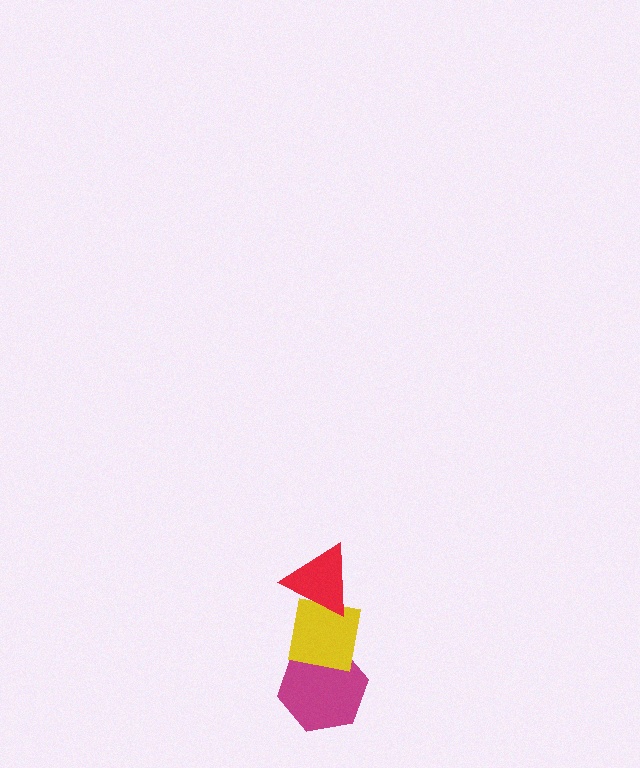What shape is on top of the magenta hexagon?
The yellow square is on top of the magenta hexagon.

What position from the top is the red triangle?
The red triangle is 1st from the top.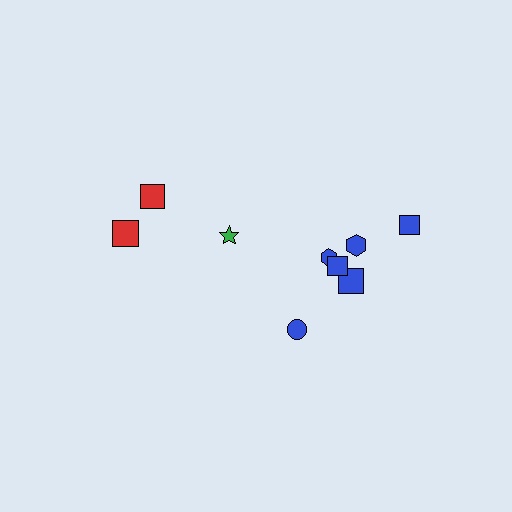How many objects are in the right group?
There are 6 objects.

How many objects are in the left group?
There are 3 objects.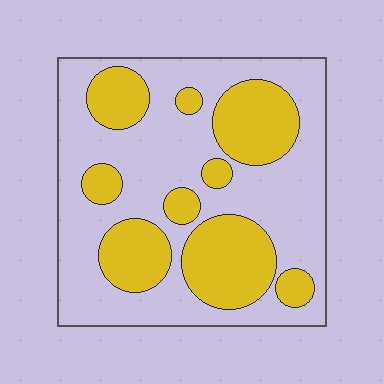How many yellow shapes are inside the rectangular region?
9.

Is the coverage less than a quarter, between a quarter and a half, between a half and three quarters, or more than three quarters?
Between a quarter and a half.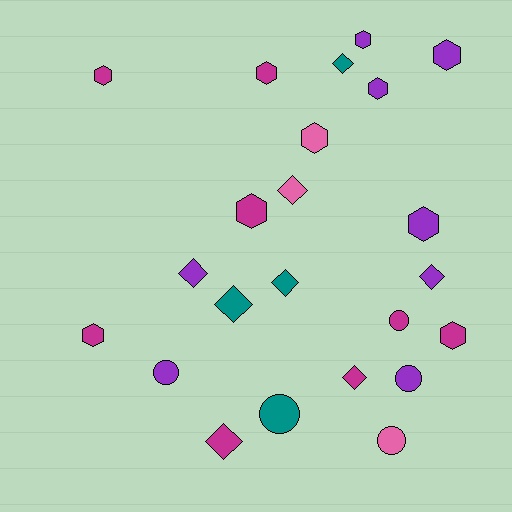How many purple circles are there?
There are 2 purple circles.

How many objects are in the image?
There are 23 objects.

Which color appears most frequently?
Magenta, with 8 objects.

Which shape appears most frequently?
Hexagon, with 10 objects.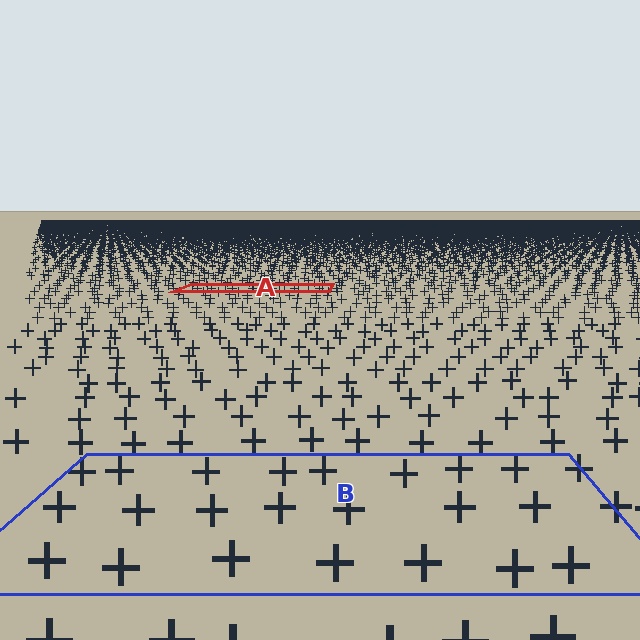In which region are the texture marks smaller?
The texture marks are smaller in region A, because it is farther away.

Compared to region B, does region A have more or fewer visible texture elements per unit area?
Region A has more texture elements per unit area — they are packed more densely because it is farther away.